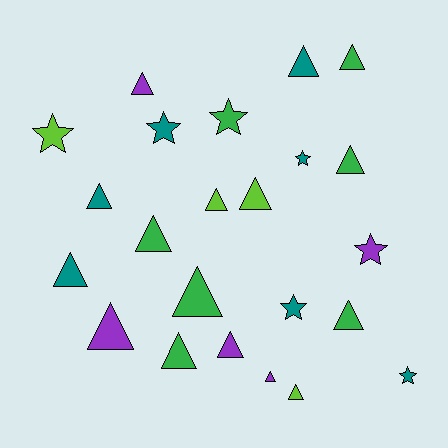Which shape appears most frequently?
Triangle, with 16 objects.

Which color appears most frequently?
Green, with 7 objects.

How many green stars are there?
There is 1 green star.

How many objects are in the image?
There are 23 objects.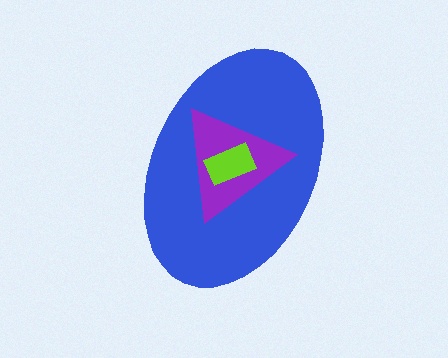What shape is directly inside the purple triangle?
The lime rectangle.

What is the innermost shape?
The lime rectangle.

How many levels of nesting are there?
3.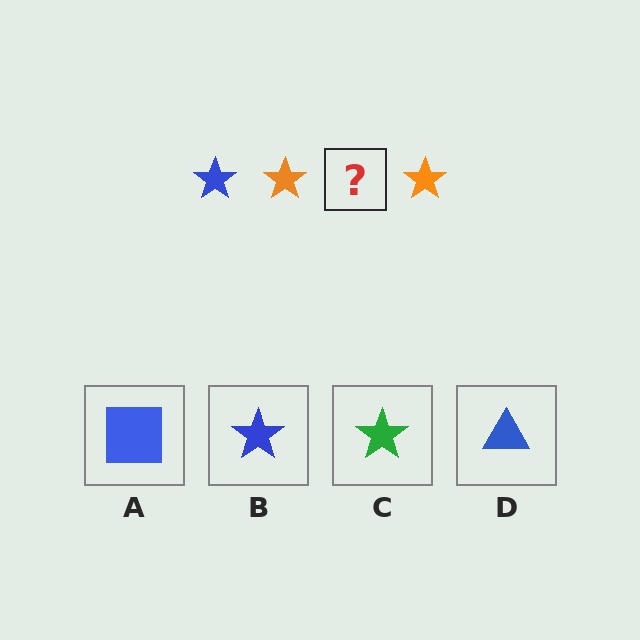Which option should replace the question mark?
Option B.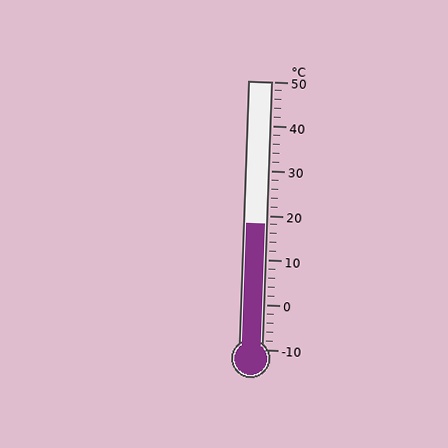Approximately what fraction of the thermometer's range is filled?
The thermometer is filled to approximately 45% of its range.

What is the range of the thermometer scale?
The thermometer scale ranges from -10°C to 50°C.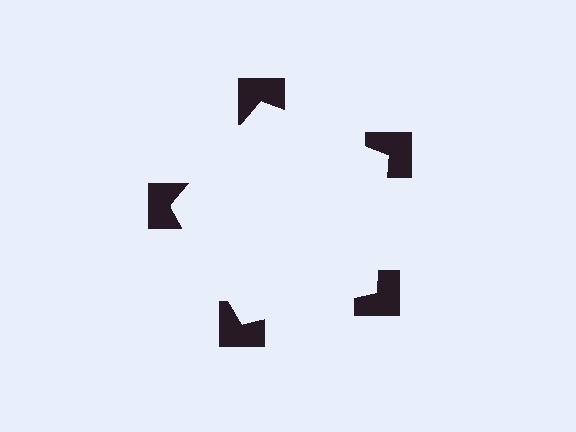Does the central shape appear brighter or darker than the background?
It typically appears slightly brighter than the background, even though no actual brightness change is drawn.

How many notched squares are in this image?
There are 5 — one at each vertex of the illusory pentagon.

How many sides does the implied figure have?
5 sides.